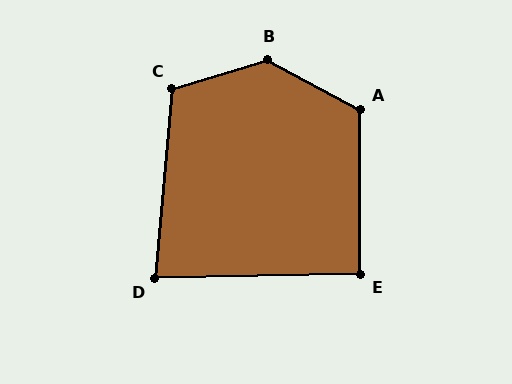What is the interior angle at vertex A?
Approximately 118 degrees (obtuse).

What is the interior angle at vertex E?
Approximately 91 degrees (approximately right).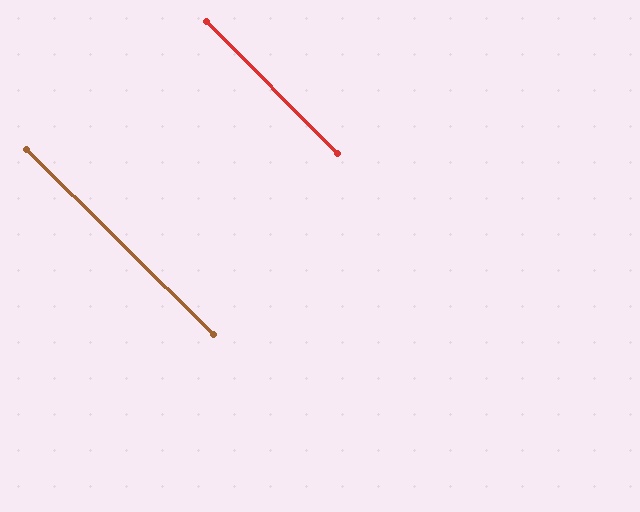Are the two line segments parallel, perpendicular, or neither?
Parallel — their directions differ by only 0.8°.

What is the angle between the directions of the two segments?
Approximately 1 degree.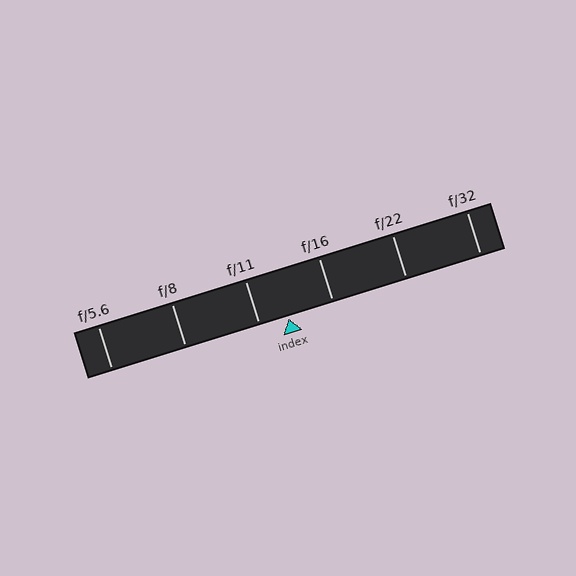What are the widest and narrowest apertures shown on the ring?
The widest aperture shown is f/5.6 and the narrowest is f/32.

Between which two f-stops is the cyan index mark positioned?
The index mark is between f/11 and f/16.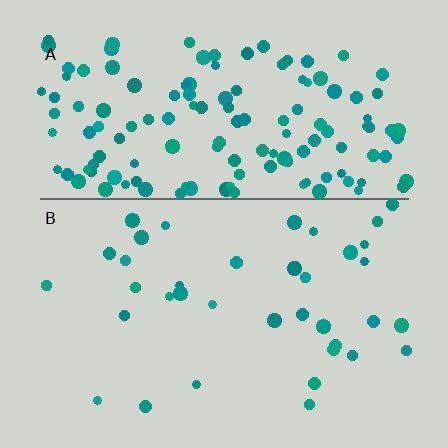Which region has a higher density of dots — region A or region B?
A (the top).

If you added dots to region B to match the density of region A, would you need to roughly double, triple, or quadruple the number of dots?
Approximately quadruple.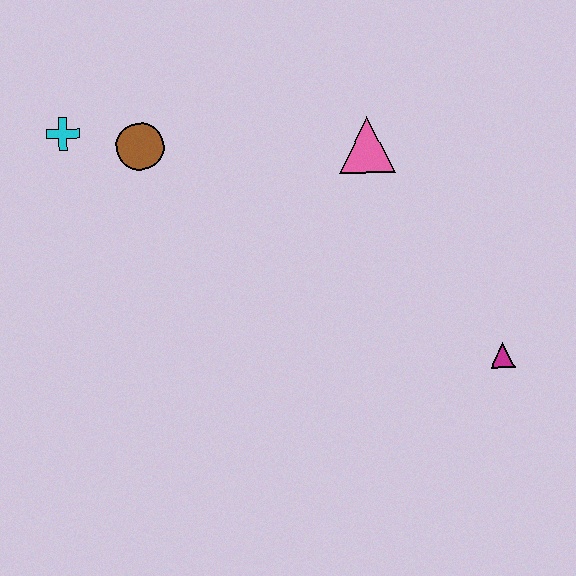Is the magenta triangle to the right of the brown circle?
Yes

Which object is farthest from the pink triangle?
The cyan cross is farthest from the pink triangle.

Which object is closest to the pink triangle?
The brown circle is closest to the pink triangle.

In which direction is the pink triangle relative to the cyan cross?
The pink triangle is to the right of the cyan cross.